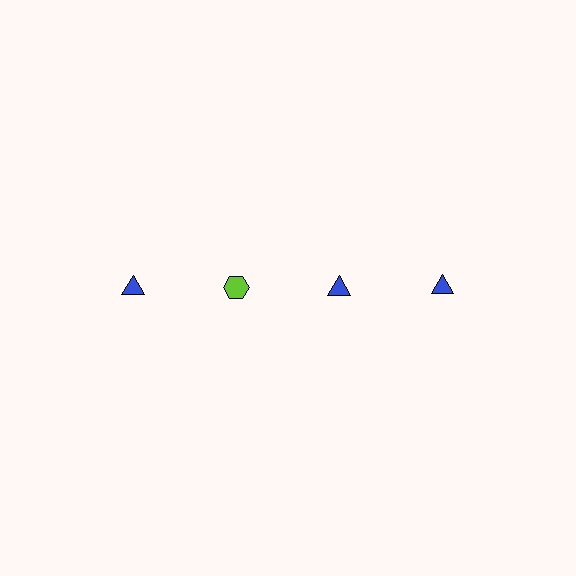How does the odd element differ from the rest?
It differs in both color (lime instead of blue) and shape (hexagon instead of triangle).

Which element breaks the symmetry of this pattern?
The lime hexagon in the top row, second from left column breaks the symmetry. All other shapes are blue triangles.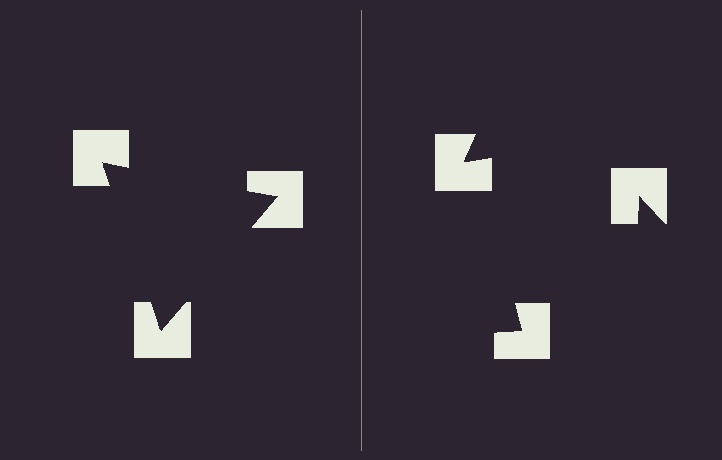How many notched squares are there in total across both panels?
6 — 3 on each side.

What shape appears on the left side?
An illusory triangle.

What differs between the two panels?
The notched squares are positioned identically on both sides; only the wedge orientations differ. On the left they align to a triangle; on the right they are misaligned.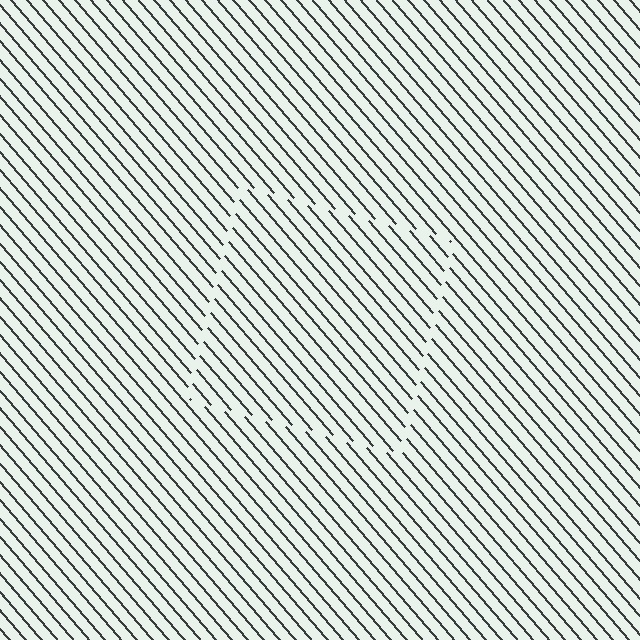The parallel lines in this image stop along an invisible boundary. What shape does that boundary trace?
An illusory square. The interior of the shape contains the same grating, shifted by half a period — the contour is defined by the phase discontinuity where line-ends from the inner and outer gratings abut.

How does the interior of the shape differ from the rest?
The interior of the shape contains the same grating, shifted by half a period — the contour is defined by the phase discontinuity where line-ends from the inner and outer gratings abut.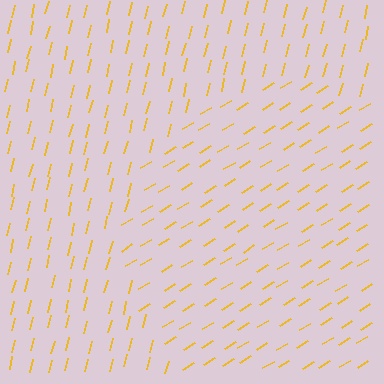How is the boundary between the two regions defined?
The boundary is defined purely by a change in line orientation (approximately 45 degrees difference). All lines are the same color and thickness.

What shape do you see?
I see a circle.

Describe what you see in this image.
The image is filled with small yellow line segments. A circle region in the image has lines oriented differently from the surrounding lines, creating a visible texture boundary.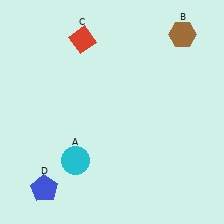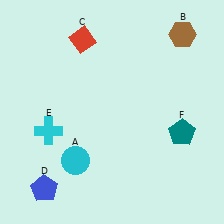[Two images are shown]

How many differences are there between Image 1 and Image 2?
There are 2 differences between the two images.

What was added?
A cyan cross (E), a teal pentagon (F) were added in Image 2.